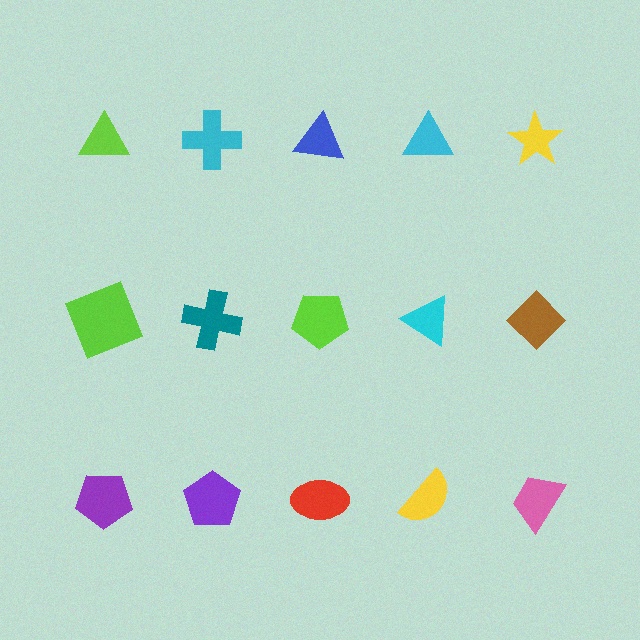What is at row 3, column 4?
A yellow semicircle.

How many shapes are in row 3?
5 shapes.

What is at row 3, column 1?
A purple pentagon.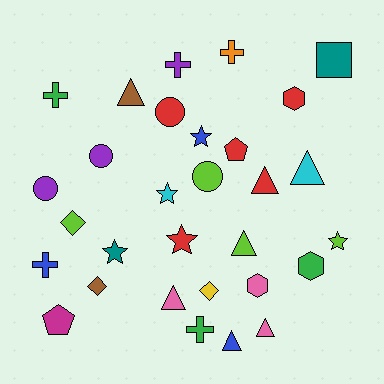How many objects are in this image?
There are 30 objects.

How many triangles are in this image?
There are 7 triangles.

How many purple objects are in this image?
There are 3 purple objects.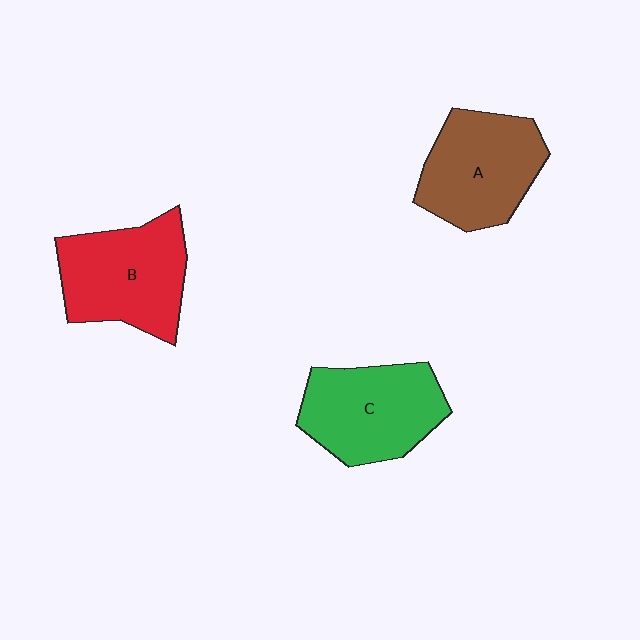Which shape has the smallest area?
Shape A (brown).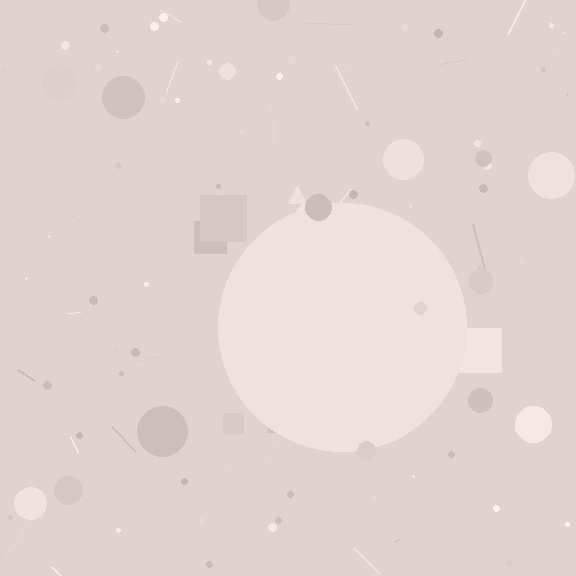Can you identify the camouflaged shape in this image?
The camouflaged shape is a circle.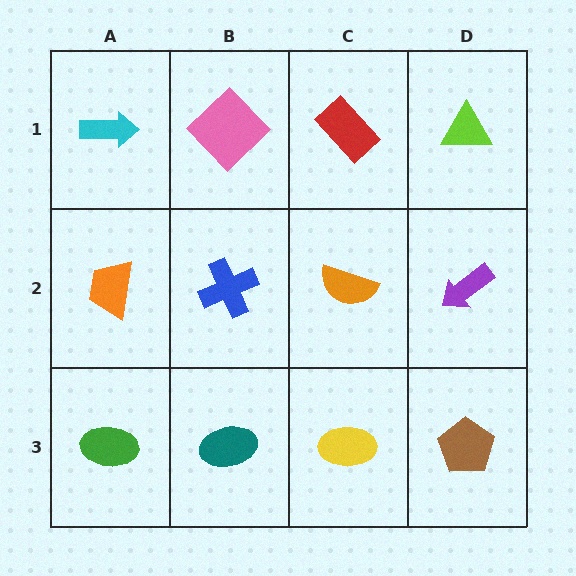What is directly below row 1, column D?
A purple arrow.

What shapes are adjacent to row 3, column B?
A blue cross (row 2, column B), a green ellipse (row 3, column A), a yellow ellipse (row 3, column C).